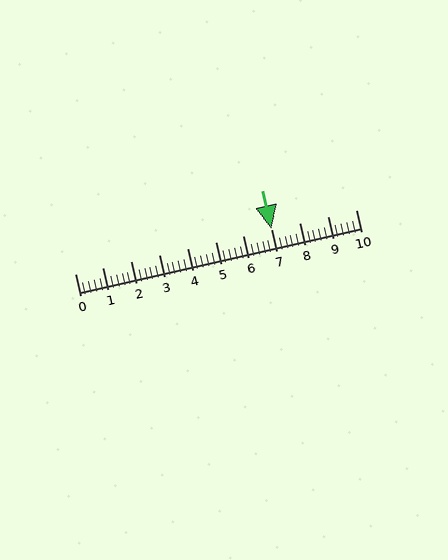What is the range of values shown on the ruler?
The ruler shows values from 0 to 10.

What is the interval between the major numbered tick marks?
The major tick marks are spaced 1 units apart.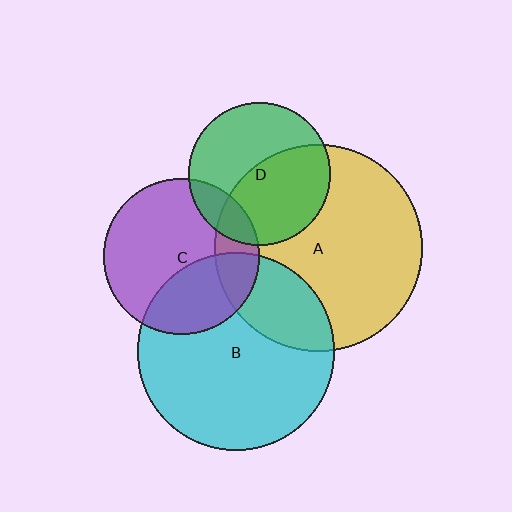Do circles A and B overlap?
Yes.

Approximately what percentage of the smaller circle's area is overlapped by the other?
Approximately 25%.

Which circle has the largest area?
Circle A (yellow).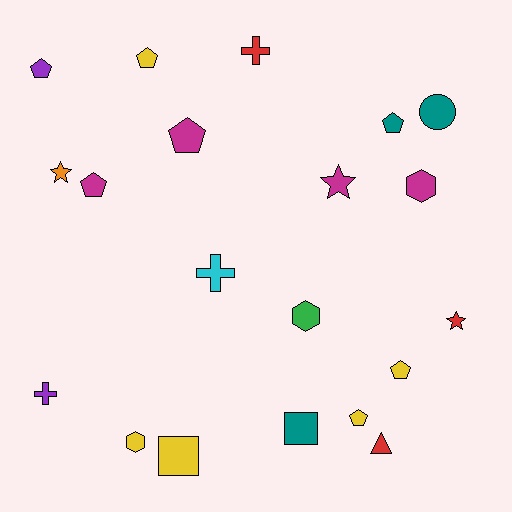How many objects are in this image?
There are 20 objects.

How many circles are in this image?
There is 1 circle.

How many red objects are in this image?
There are 3 red objects.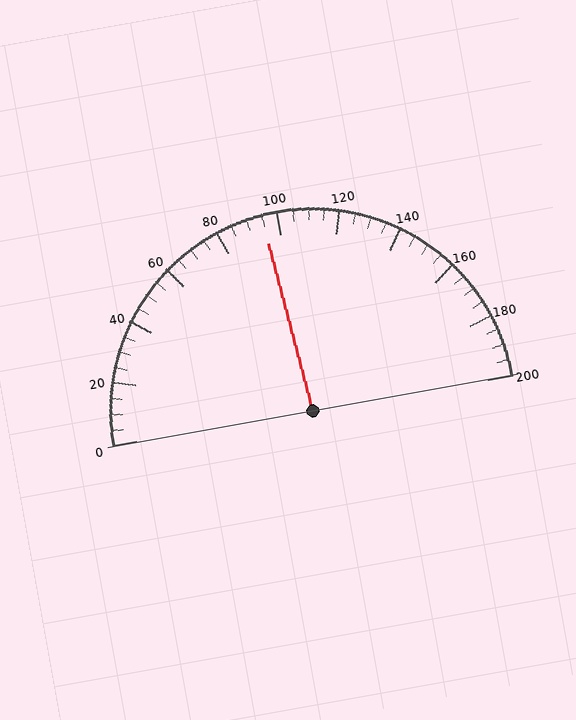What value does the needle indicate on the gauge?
The needle indicates approximately 95.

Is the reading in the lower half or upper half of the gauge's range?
The reading is in the lower half of the range (0 to 200).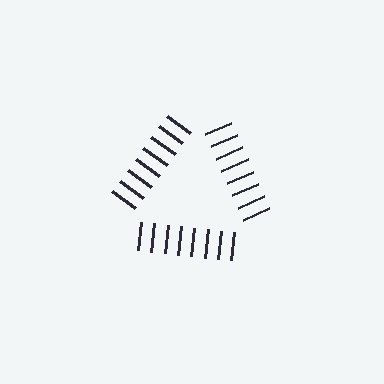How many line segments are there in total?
24 — 8 along each of the 3 edges.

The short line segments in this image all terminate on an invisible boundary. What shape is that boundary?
An illusory triangle — the line segments terminate on its edges but no continuous stroke is drawn.